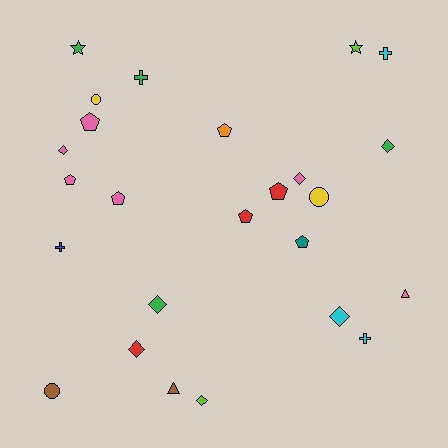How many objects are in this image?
There are 25 objects.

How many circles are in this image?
There are 3 circles.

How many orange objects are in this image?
There is 1 orange object.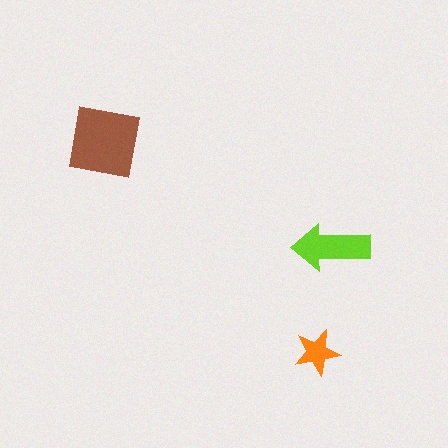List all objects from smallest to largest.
The orange star, the lime arrow, the brown square.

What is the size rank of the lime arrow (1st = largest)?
2nd.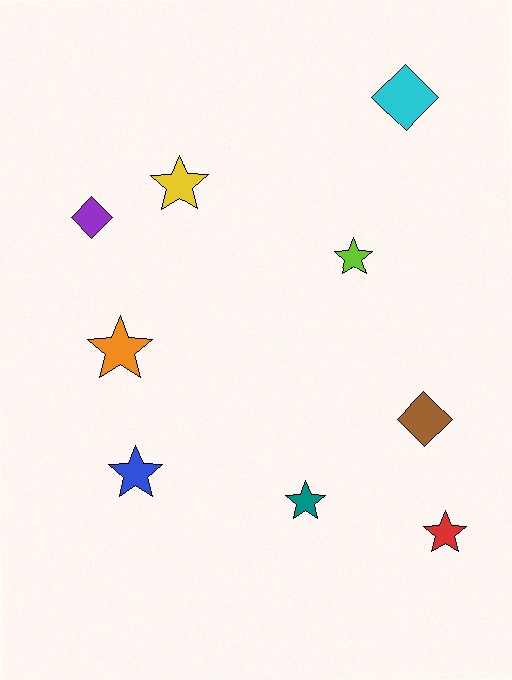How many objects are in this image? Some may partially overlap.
There are 9 objects.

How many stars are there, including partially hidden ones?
There are 6 stars.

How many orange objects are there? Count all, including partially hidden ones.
There is 1 orange object.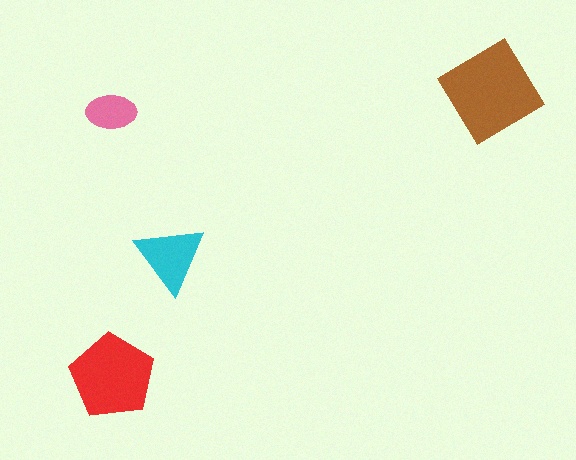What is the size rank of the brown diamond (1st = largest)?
1st.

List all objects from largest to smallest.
The brown diamond, the red pentagon, the cyan triangle, the pink ellipse.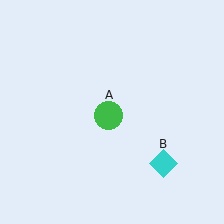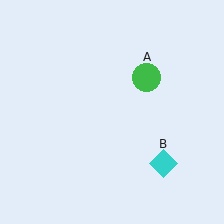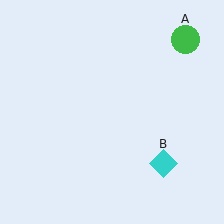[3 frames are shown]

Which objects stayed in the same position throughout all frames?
Cyan diamond (object B) remained stationary.